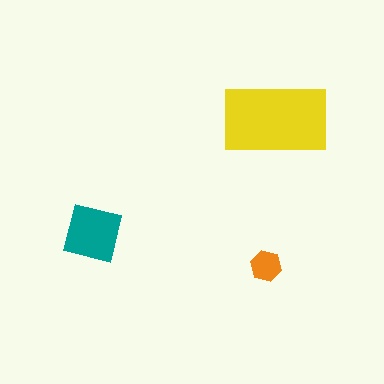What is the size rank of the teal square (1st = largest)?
2nd.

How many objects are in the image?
There are 3 objects in the image.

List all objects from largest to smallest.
The yellow rectangle, the teal square, the orange hexagon.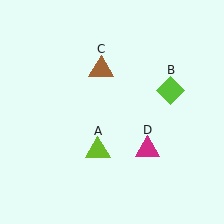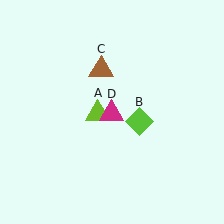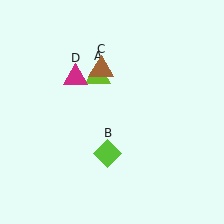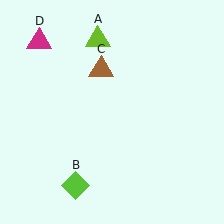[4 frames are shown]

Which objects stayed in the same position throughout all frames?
Brown triangle (object C) remained stationary.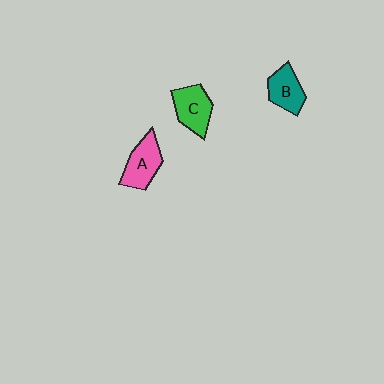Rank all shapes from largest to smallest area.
From largest to smallest: A (pink), C (green), B (teal).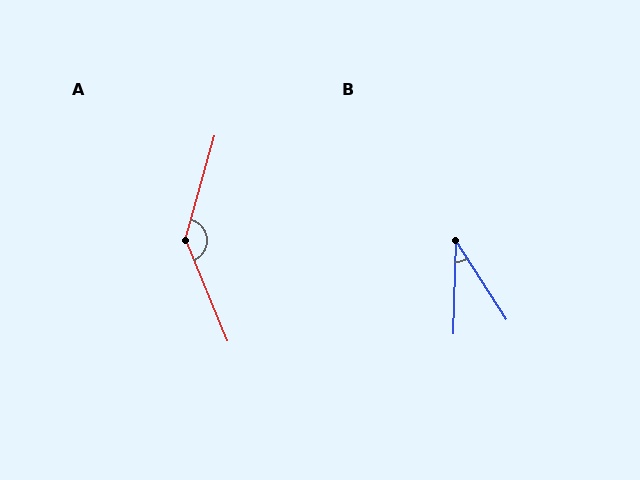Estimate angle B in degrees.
Approximately 34 degrees.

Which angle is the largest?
A, at approximately 142 degrees.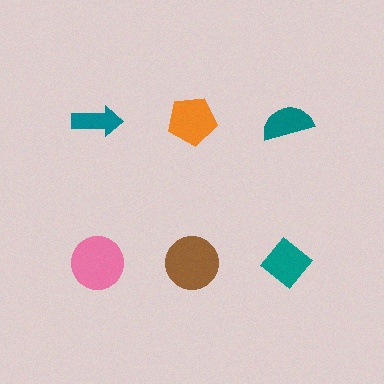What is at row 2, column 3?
A teal diamond.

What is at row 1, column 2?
An orange pentagon.